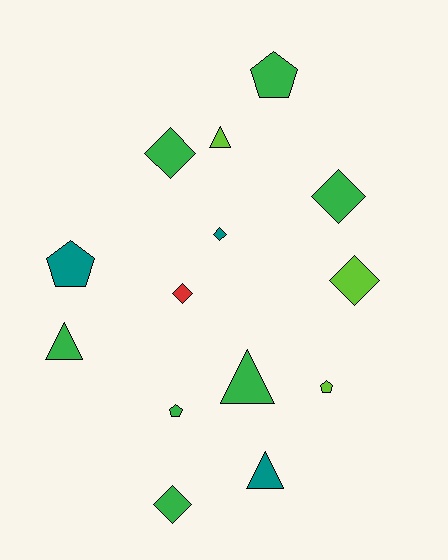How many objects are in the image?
There are 14 objects.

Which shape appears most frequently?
Diamond, with 6 objects.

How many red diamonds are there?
There is 1 red diamond.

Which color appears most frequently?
Green, with 7 objects.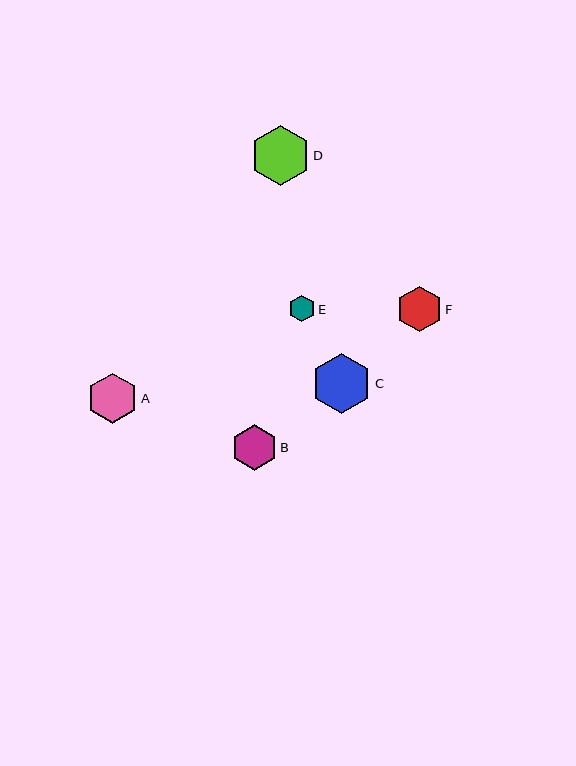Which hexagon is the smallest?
Hexagon E is the smallest with a size of approximately 27 pixels.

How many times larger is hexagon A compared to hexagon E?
Hexagon A is approximately 1.9 times the size of hexagon E.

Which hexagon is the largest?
Hexagon C is the largest with a size of approximately 61 pixels.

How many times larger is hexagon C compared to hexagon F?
Hexagon C is approximately 1.3 times the size of hexagon F.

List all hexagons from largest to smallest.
From largest to smallest: C, D, A, F, B, E.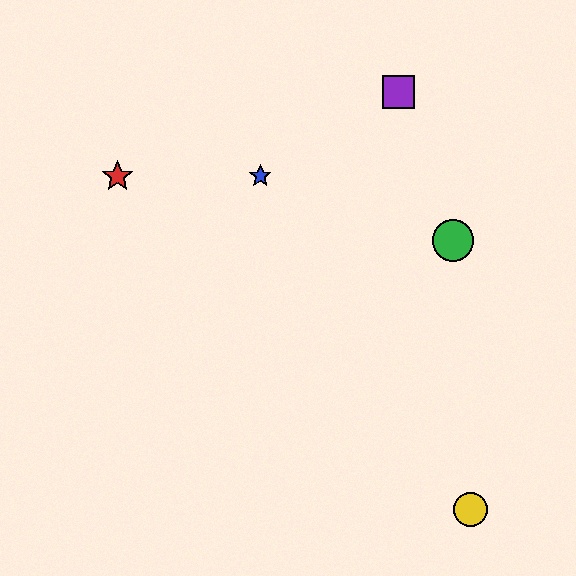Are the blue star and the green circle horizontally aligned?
No, the blue star is at y≈176 and the green circle is at y≈241.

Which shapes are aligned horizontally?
The red star, the blue star are aligned horizontally.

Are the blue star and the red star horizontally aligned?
Yes, both are at y≈176.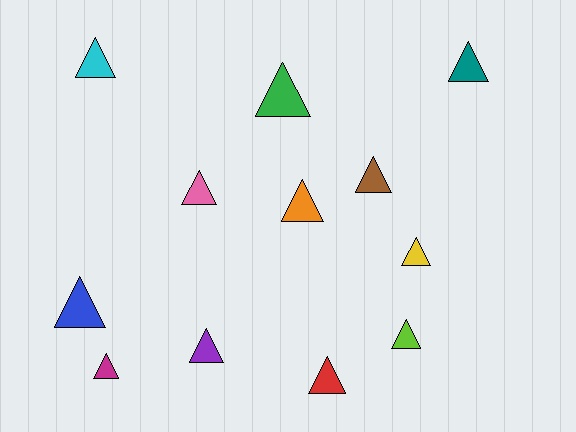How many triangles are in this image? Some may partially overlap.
There are 12 triangles.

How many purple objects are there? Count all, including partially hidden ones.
There is 1 purple object.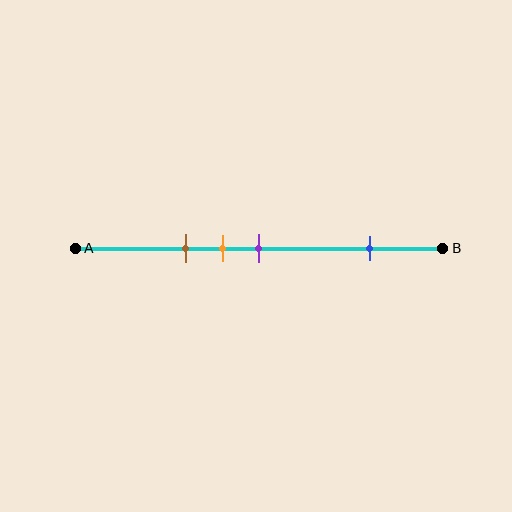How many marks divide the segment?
There are 4 marks dividing the segment.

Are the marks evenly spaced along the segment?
No, the marks are not evenly spaced.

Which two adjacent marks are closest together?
The orange and purple marks are the closest adjacent pair.